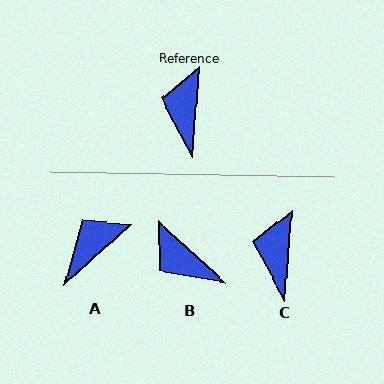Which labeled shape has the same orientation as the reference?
C.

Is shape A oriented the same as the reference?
No, it is off by about 43 degrees.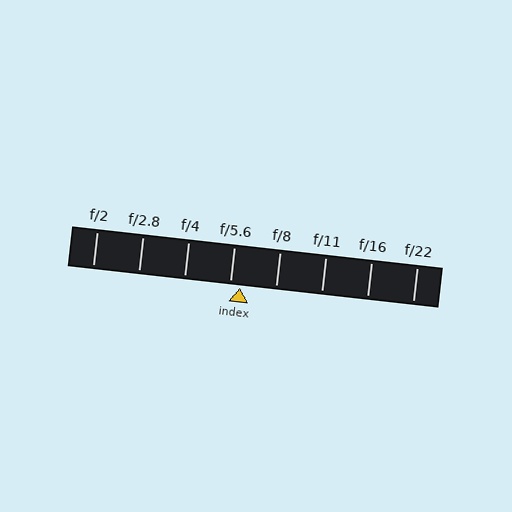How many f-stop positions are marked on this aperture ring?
There are 8 f-stop positions marked.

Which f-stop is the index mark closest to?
The index mark is closest to f/5.6.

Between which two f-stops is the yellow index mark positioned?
The index mark is between f/5.6 and f/8.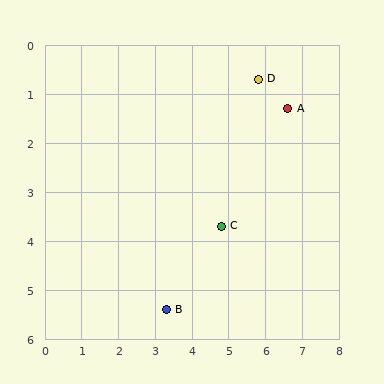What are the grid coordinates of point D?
Point D is at approximately (5.8, 0.7).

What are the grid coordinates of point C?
Point C is at approximately (4.8, 3.7).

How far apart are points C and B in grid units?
Points C and B are about 2.3 grid units apart.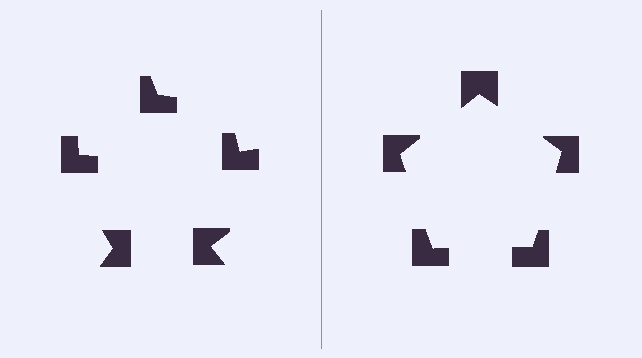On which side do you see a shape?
An illusory pentagon appears on the right side. On the left side the wedge cuts are rotated, so no coherent shape forms.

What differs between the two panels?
The notched squares are positioned identically on both sides; only the wedge orientations differ. On the right they align to a pentagon; on the left they are misaligned.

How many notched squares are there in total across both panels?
10 — 5 on each side.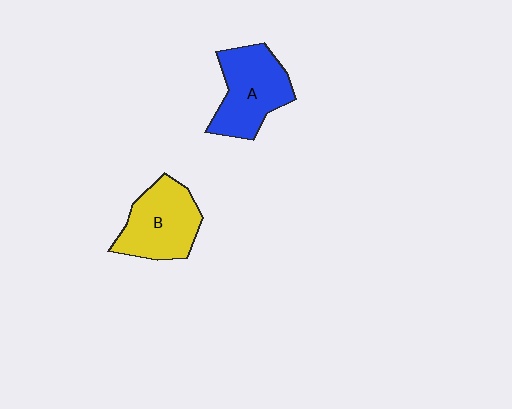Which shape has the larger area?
Shape A (blue).